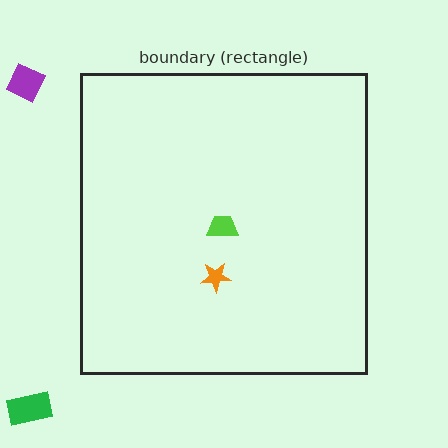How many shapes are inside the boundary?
2 inside, 2 outside.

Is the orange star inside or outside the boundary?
Inside.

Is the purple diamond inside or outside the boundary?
Outside.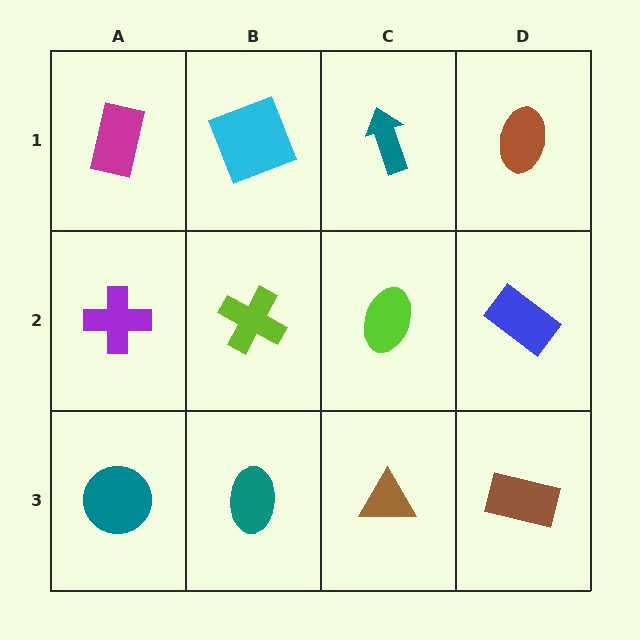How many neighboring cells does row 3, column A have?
2.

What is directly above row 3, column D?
A blue rectangle.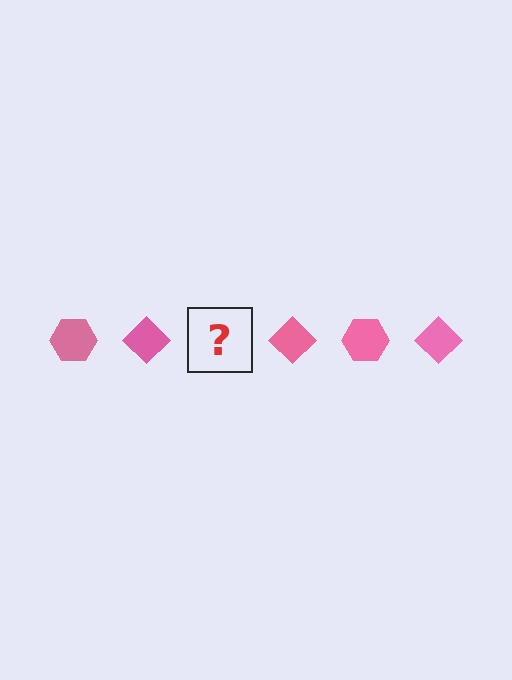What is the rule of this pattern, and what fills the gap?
The rule is that the pattern cycles through hexagon, diamond shapes in pink. The gap should be filled with a pink hexagon.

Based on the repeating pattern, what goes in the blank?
The blank should be a pink hexagon.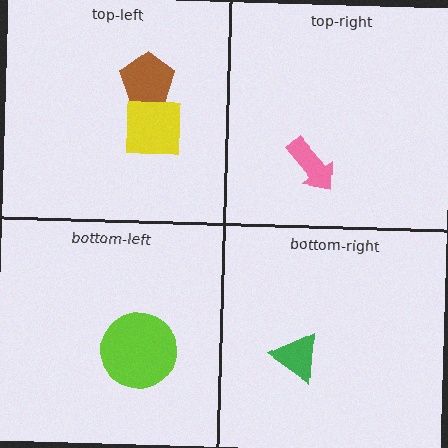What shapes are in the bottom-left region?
The lime circle.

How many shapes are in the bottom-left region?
1.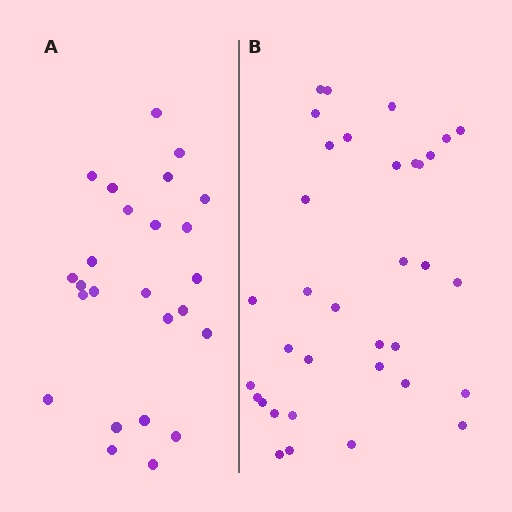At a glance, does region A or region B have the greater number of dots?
Region B (the right region) has more dots.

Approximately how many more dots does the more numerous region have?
Region B has roughly 10 or so more dots than region A.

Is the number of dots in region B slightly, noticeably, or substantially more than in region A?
Region B has noticeably more, but not dramatically so. The ratio is roughly 1.4 to 1.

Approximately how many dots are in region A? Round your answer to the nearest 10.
About 20 dots. (The exact count is 25, which rounds to 20.)